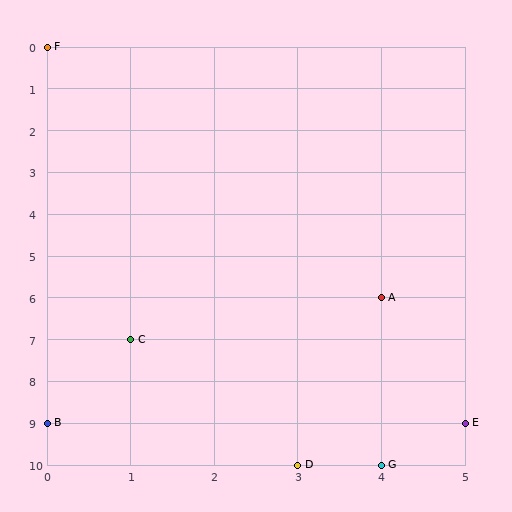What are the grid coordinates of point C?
Point C is at grid coordinates (1, 7).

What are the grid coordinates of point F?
Point F is at grid coordinates (0, 0).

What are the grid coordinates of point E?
Point E is at grid coordinates (5, 9).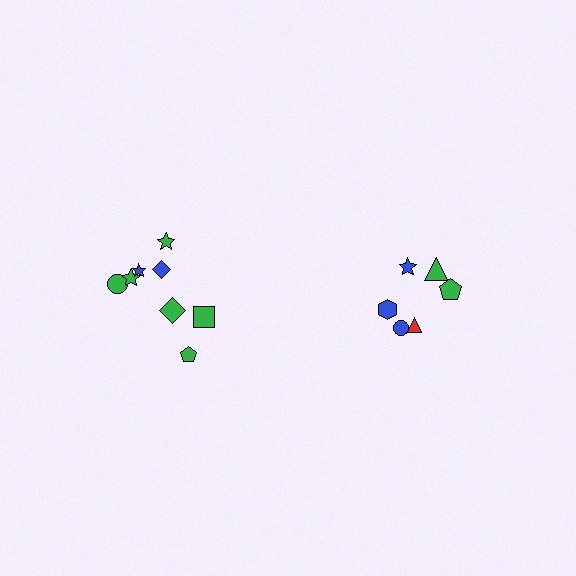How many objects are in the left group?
There are 8 objects.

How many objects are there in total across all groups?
There are 14 objects.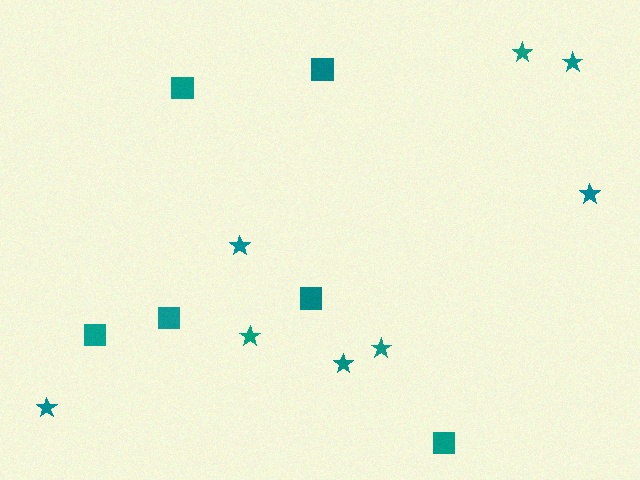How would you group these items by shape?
There are 2 groups: one group of stars (8) and one group of squares (6).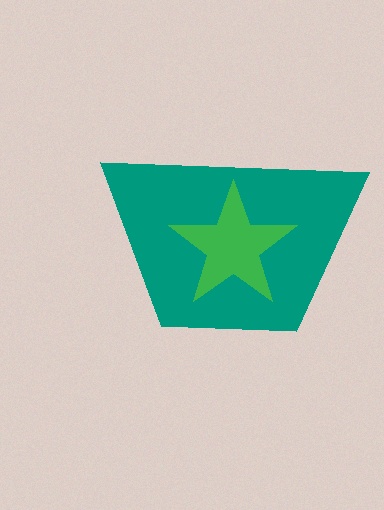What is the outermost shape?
The teal trapezoid.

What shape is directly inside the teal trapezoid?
The green star.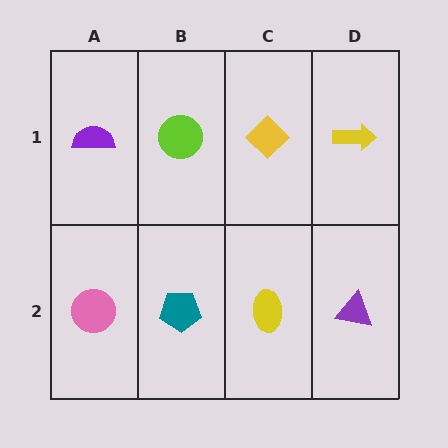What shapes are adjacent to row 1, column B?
A teal pentagon (row 2, column B), a purple semicircle (row 1, column A), a yellow diamond (row 1, column C).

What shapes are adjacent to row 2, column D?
A yellow arrow (row 1, column D), a yellow ellipse (row 2, column C).